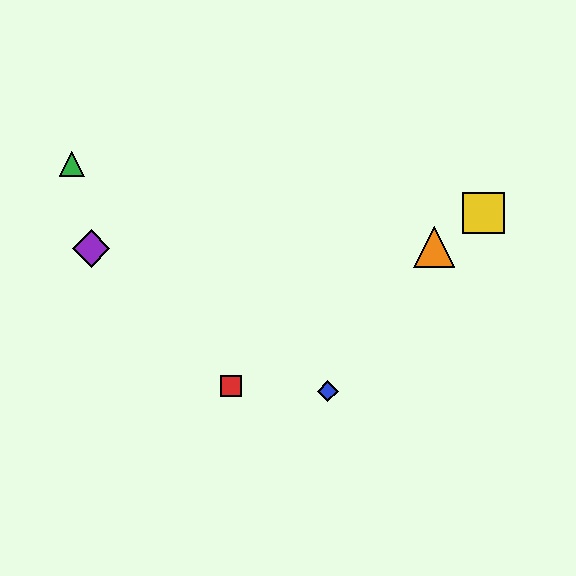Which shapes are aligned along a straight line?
The red square, the yellow square, the orange triangle are aligned along a straight line.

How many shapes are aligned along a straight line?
3 shapes (the red square, the yellow square, the orange triangle) are aligned along a straight line.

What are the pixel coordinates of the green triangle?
The green triangle is at (72, 164).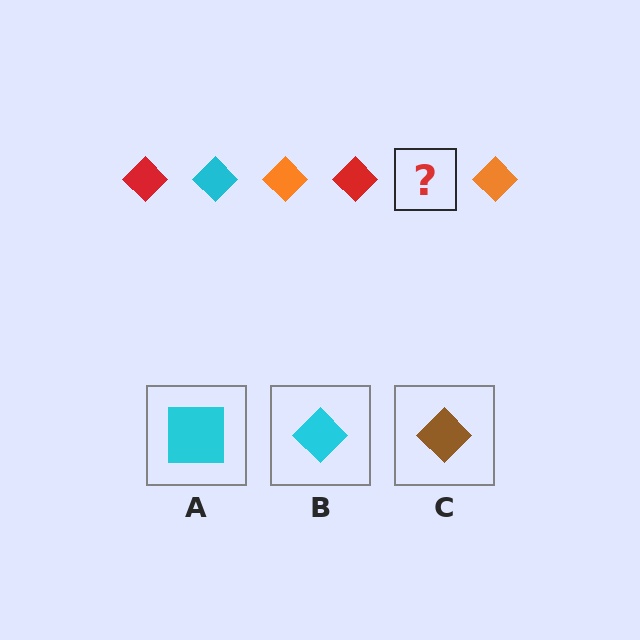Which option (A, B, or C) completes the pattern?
B.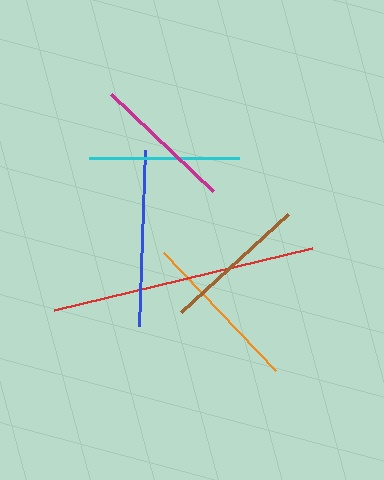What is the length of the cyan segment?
The cyan segment is approximately 150 pixels long.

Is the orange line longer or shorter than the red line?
The red line is longer than the orange line.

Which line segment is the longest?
The red line is the longest at approximately 266 pixels.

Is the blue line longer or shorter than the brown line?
The blue line is longer than the brown line.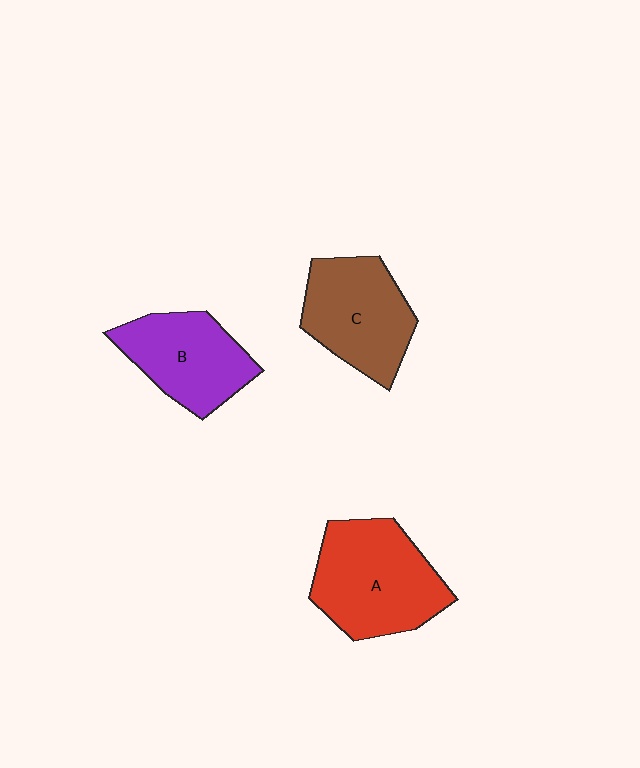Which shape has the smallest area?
Shape B (purple).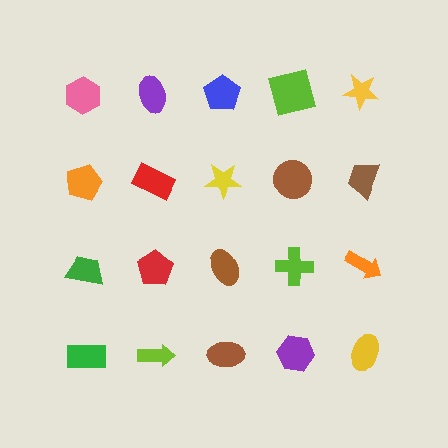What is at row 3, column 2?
A red pentagon.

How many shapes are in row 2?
5 shapes.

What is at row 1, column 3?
A blue pentagon.